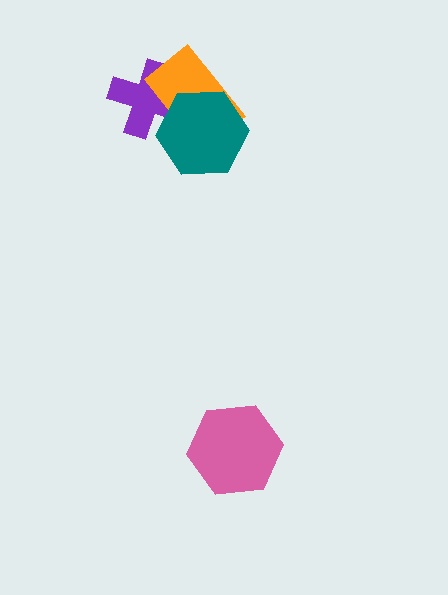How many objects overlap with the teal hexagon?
2 objects overlap with the teal hexagon.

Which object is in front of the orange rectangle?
The teal hexagon is in front of the orange rectangle.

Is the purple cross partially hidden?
Yes, it is partially covered by another shape.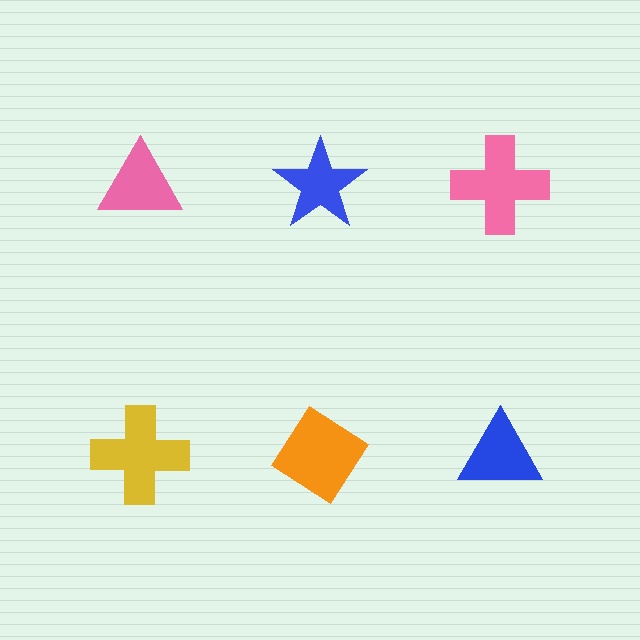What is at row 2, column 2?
An orange diamond.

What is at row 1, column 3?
A pink cross.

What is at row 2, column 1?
A yellow cross.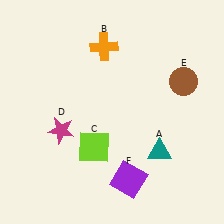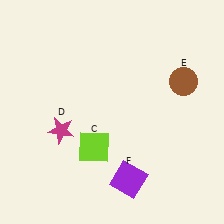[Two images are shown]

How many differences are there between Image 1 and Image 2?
There are 2 differences between the two images.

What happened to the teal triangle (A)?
The teal triangle (A) was removed in Image 2. It was in the bottom-right area of Image 1.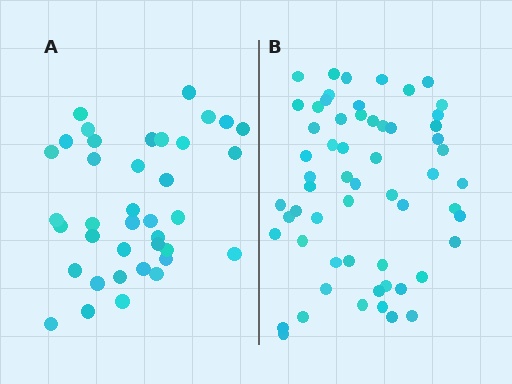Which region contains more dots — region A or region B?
Region B (the right region) has more dots.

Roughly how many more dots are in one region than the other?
Region B has approximately 20 more dots than region A.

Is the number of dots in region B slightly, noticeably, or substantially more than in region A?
Region B has substantially more. The ratio is roughly 1.6 to 1.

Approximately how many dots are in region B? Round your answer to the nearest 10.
About 60 dots. (The exact count is 59, which rounds to 60.)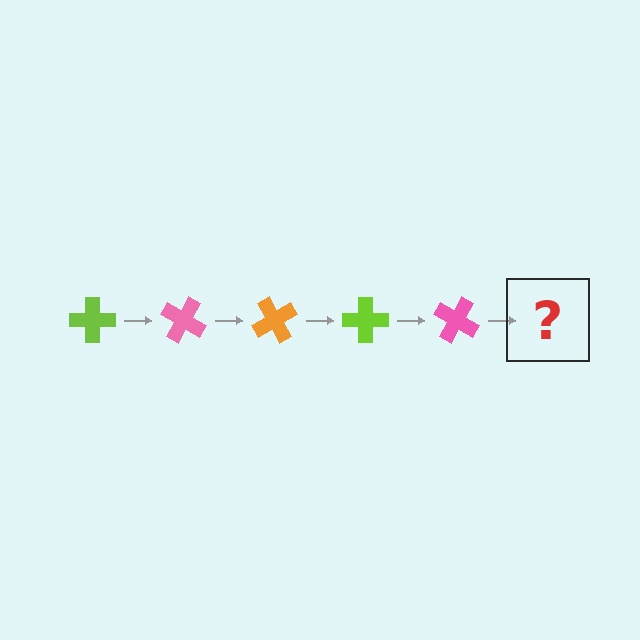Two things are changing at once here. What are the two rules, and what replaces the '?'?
The two rules are that it rotates 30 degrees each step and the color cycles through lime, pink, and orange. The '?' should be an orange cross, rotated 150 degrees from the start.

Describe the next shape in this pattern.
It should be an orange cross, rotated 150 degrees from the start.